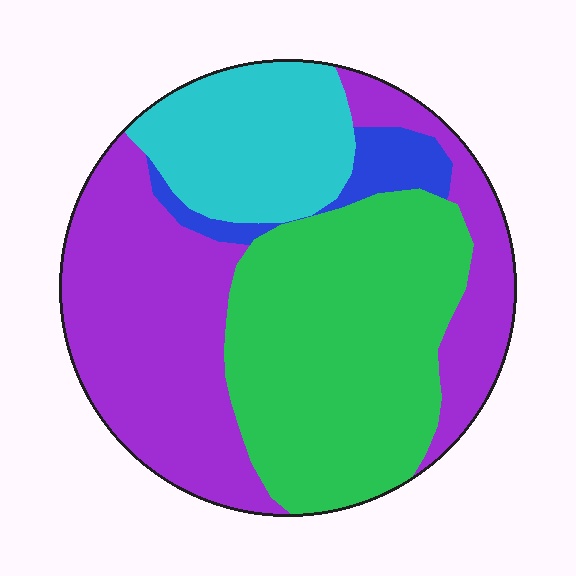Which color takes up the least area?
Blue, at roughly 5%.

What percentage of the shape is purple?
Purple covers about 40% of the shape.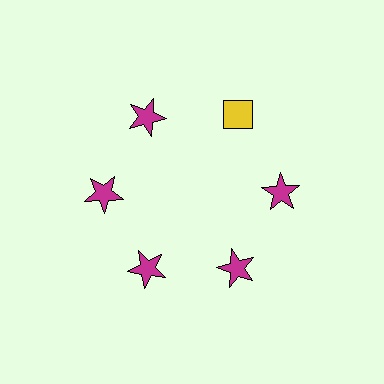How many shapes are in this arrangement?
There are 6 shapes arranged in a ring pattern.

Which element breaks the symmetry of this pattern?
The yellow diamond at roughly the 1 o'clock position breaks the symmetry. All other shapes are magenta stars.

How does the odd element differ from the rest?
It differs in both color (yellow instead of magenta) and shape (diamond instead of star).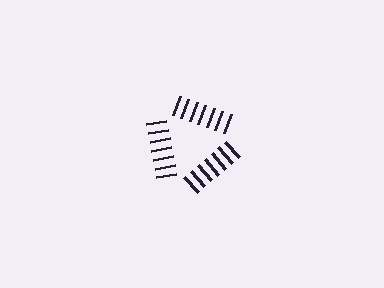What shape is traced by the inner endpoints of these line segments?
An illusory triangle — the line segments terminate on its edges but no continuous stroke is drawn.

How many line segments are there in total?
21 — 7 along each of the 3 edges.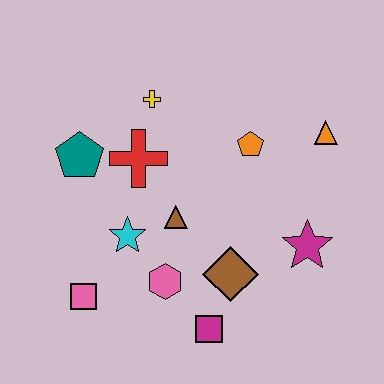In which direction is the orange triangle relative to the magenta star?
The orange triangle is above the magenta star.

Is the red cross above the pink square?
Yes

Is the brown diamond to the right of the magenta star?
No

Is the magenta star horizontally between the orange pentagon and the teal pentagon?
No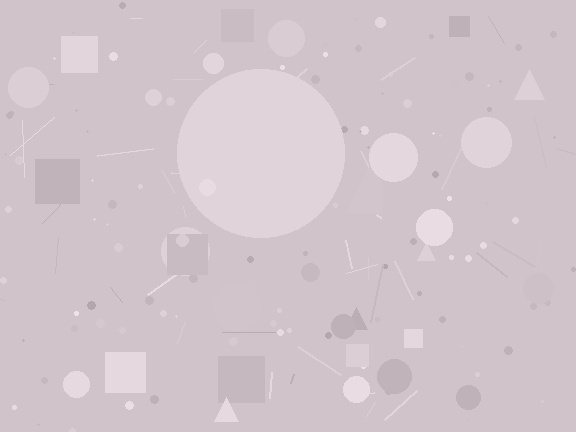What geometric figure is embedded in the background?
A circle is embedded in the background.